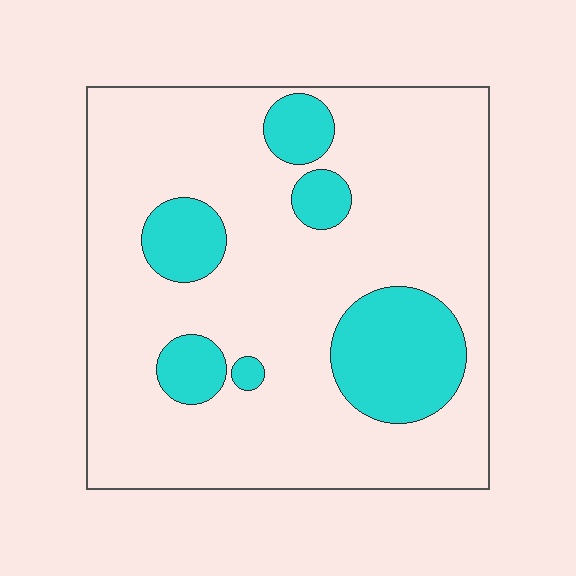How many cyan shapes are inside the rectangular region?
6.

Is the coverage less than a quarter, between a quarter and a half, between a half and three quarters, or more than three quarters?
Less than a quarter.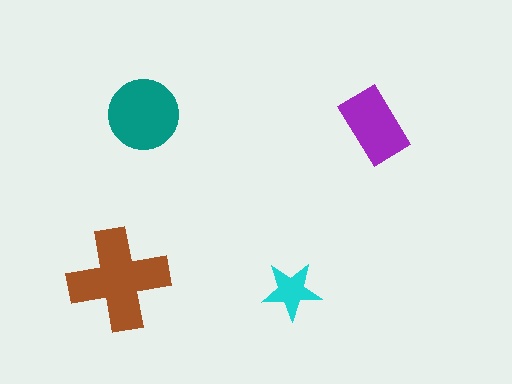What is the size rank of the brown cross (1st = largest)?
1st.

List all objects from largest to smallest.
The brown cross, the teal circle, the purple rectangle, the cyan star.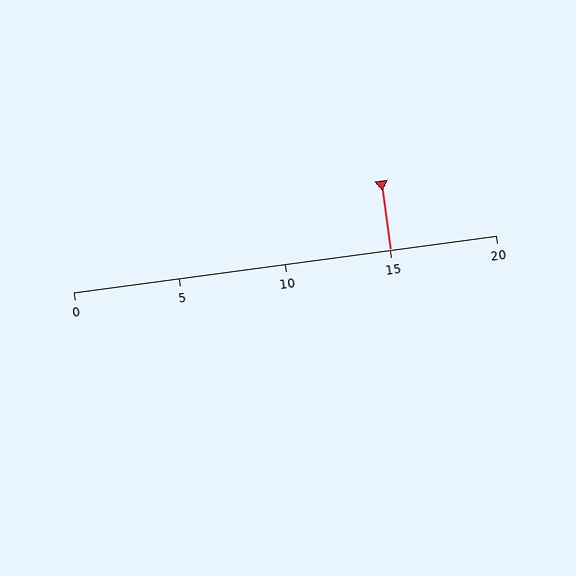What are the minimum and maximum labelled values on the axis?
The axis runs from 0 to 20.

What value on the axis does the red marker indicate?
The marker indicates approximately 15.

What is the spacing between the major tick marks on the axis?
The major ticks are spaced 5 apart.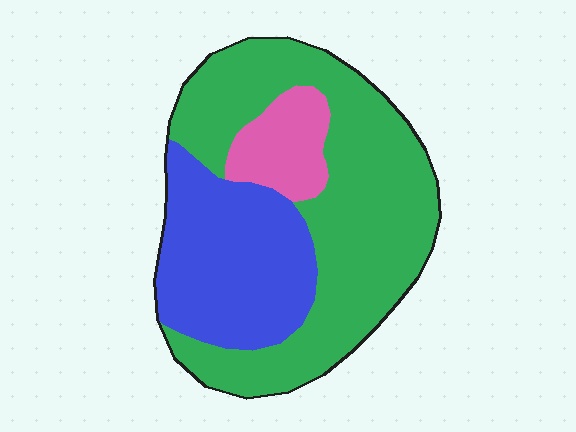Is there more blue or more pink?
Blue.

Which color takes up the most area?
Green, at roughly 60%.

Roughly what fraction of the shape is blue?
Blue covers about 30% of the shape.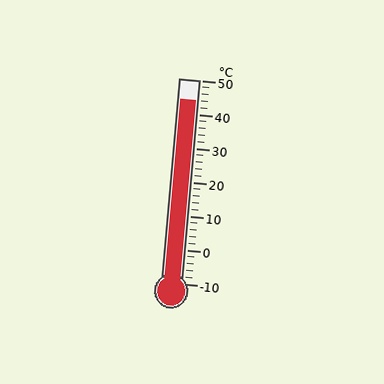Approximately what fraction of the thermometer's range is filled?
The thermometer is filled to approximately 90% of its range.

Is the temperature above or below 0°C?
The temperature is above 0°C.